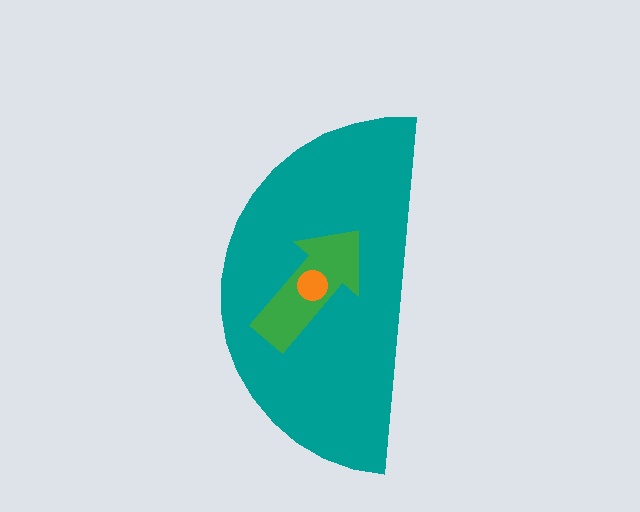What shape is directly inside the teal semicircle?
The green arrow.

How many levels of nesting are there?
3.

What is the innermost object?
The orange circle.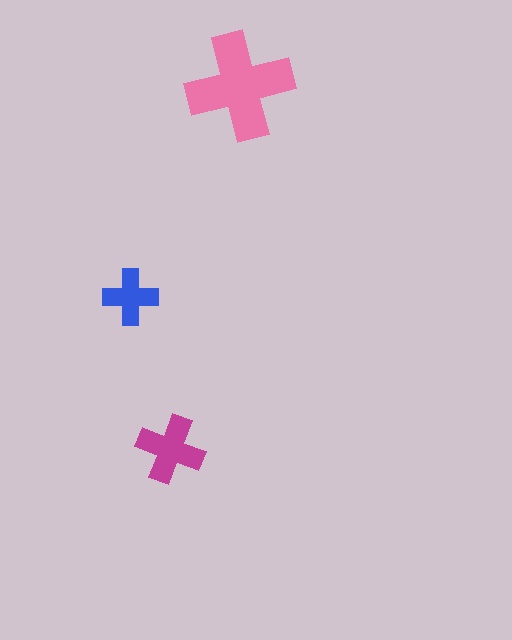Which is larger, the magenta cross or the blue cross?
The magenta one.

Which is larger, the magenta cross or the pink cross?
The pink one.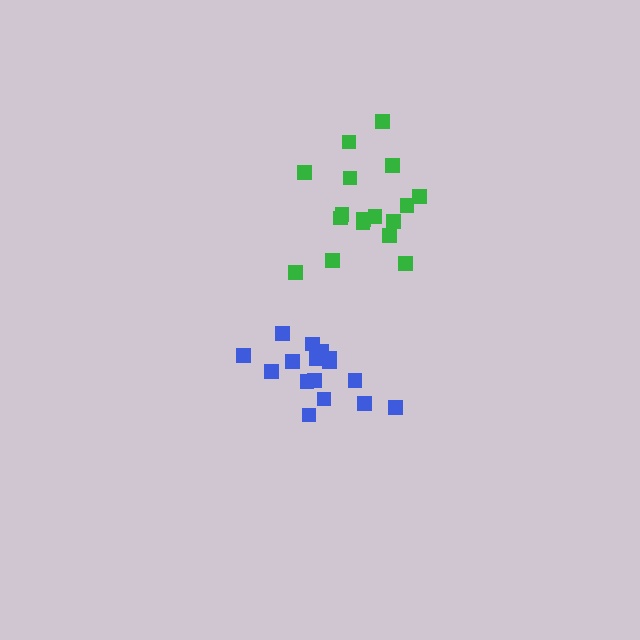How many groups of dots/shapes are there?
There are 2 groups.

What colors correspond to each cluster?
The clusters are colored: blue, green.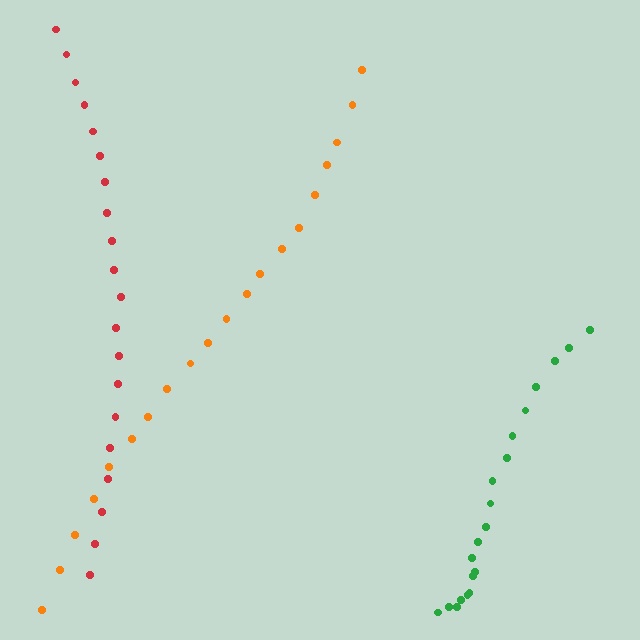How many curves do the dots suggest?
There are 3 distinct paths.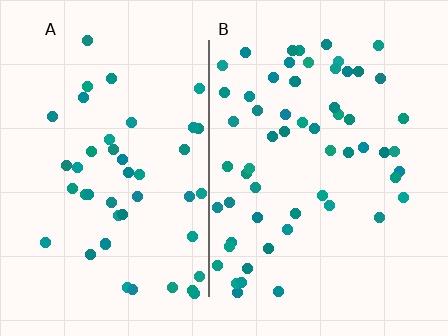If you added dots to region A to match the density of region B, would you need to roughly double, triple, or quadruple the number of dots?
Approximately double.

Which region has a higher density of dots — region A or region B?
B (the right).